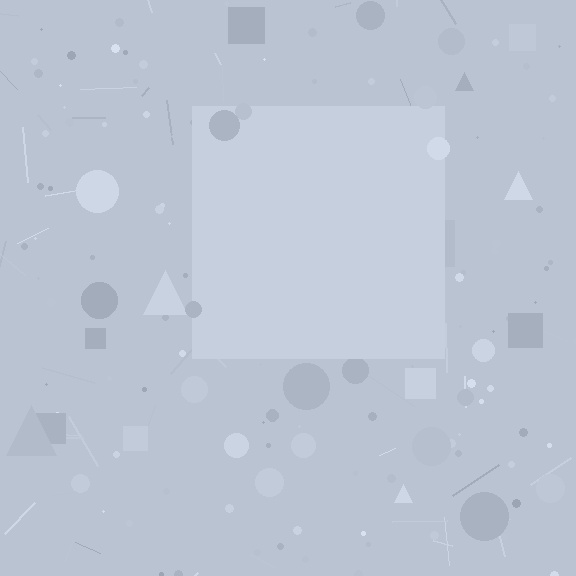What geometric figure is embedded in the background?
A square is embedded in the background.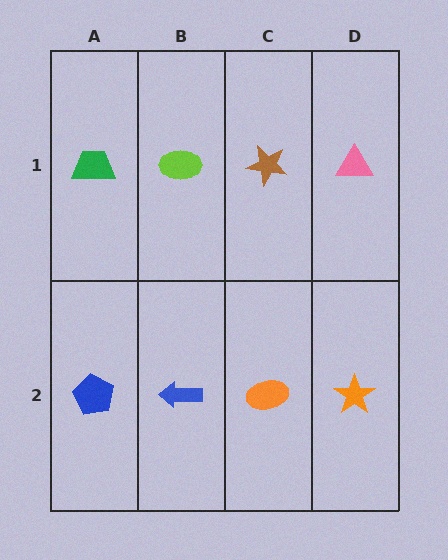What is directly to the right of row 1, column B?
A brown star.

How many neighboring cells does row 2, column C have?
3.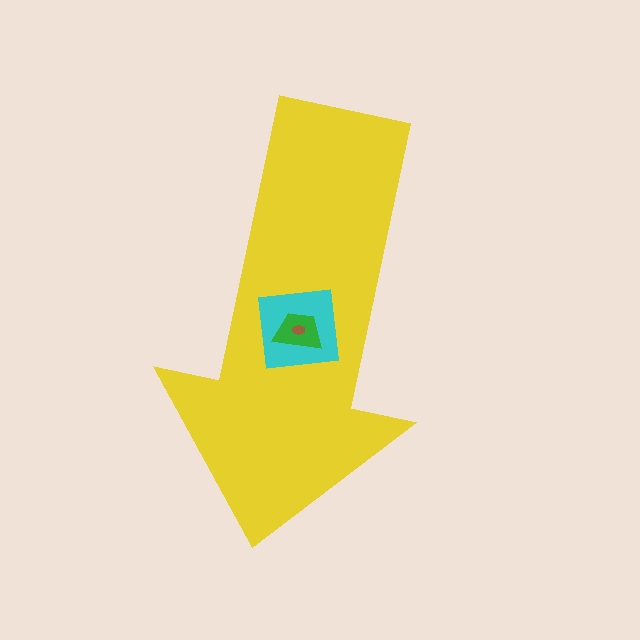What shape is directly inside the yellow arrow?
The cyan square.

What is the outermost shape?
The yellow arrow.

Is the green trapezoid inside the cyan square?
Yes.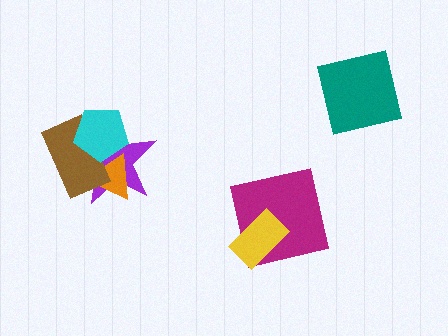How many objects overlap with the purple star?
3 objects overlap with the purple star.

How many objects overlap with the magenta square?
1 object overlaps with the magenta square.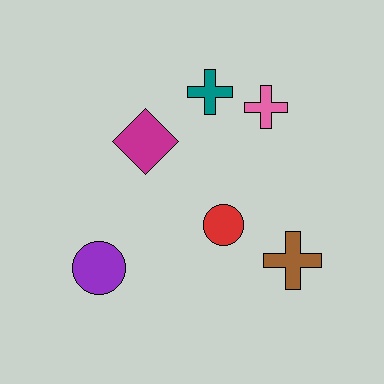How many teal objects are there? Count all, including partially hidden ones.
There is 1 teal object.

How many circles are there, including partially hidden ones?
There are 2 circles.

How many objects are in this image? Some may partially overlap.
There are 6 objects.